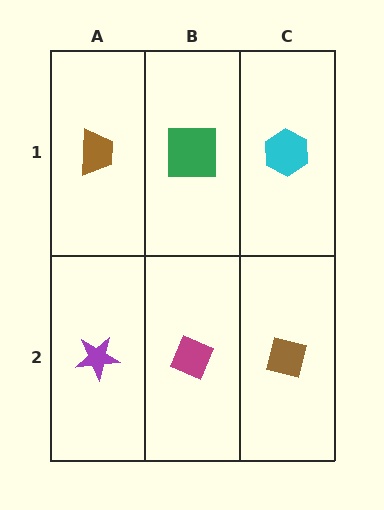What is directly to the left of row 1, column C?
A green square.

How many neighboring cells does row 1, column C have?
2.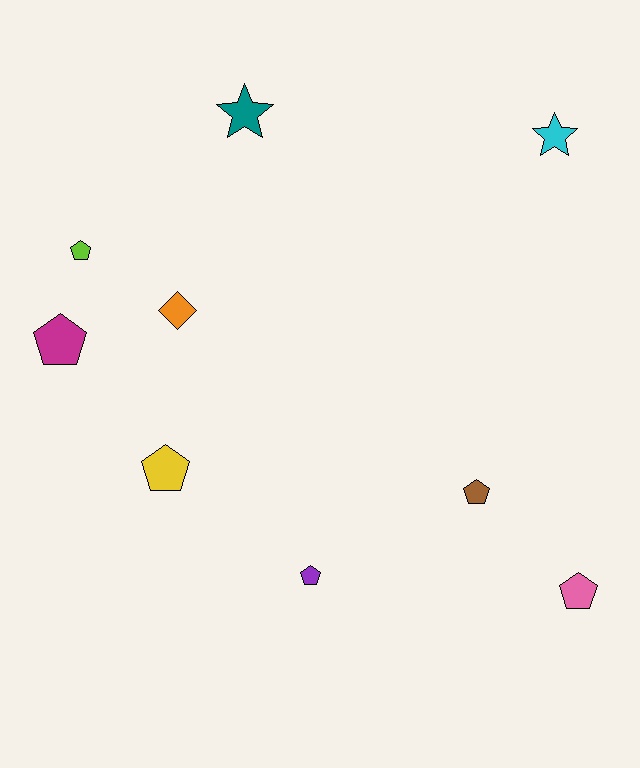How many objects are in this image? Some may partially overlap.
There are 9 objects.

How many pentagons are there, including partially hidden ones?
There are 6 pentagons.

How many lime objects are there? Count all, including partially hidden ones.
There is 1 lime object.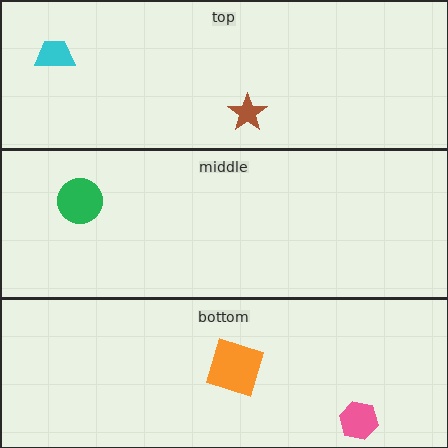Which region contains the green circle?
The middle region.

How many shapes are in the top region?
2.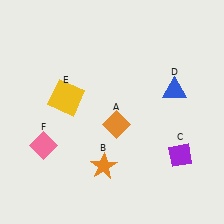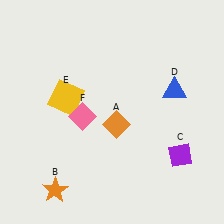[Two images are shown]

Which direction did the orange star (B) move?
The orange star (B) moved left.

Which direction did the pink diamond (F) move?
The pink diamond (F) moved right.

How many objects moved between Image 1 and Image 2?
2 objects moved between the two images.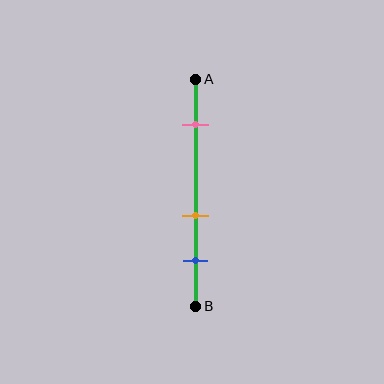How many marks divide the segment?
There are 3 marks dividing the segment.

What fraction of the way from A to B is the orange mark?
The orange mark is approximately 60% (0.6) of the way from A to B.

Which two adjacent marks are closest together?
The orange and blue marks are the closest adjacent pair.